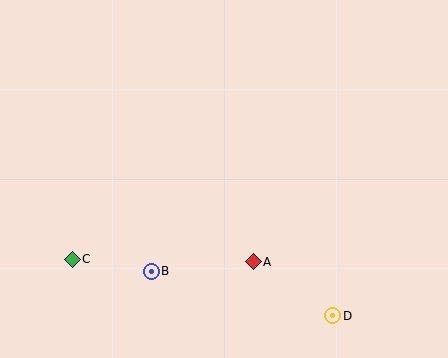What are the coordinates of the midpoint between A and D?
The midpoint between A and D is at (293, 289).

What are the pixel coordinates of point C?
Point C is at (72, 259).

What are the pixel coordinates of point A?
Point A is at (253, 262).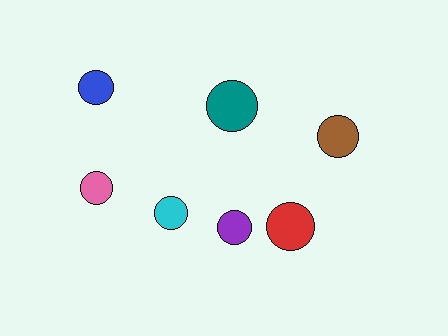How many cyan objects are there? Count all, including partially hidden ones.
There is 1 cyan object.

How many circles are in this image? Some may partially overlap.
There are 7 circles.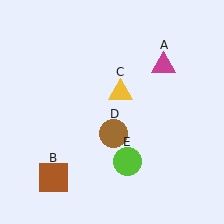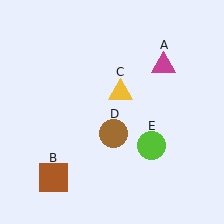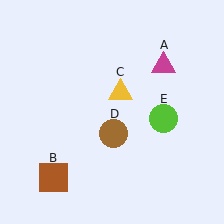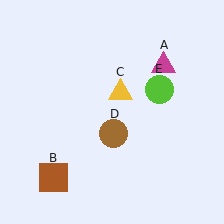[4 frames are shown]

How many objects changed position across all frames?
1 object changed position: lime circle (object E).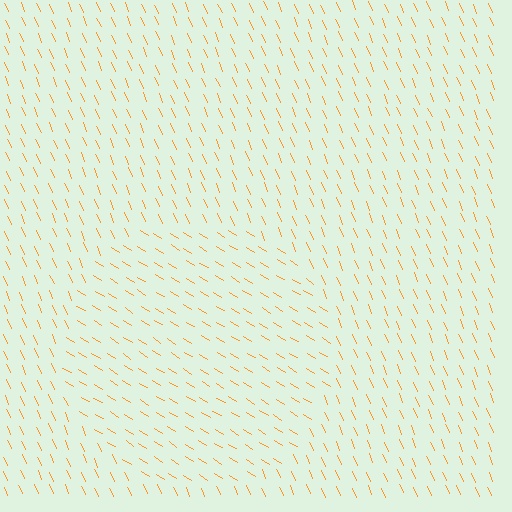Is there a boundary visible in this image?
Yes, there is a texture boundary formed by a change in line orientation.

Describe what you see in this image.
The image is filled with small orange line segments. A circle region in the image has lines oriented differently from the surrounding lines, creating a visible texture boundary.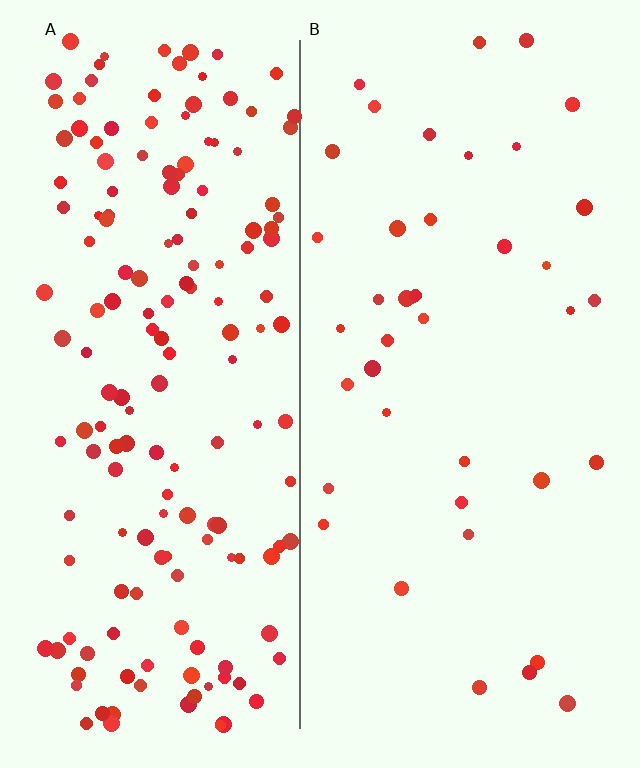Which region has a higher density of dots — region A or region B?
A (the left).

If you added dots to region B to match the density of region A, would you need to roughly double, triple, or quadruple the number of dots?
Approximately quadruple.